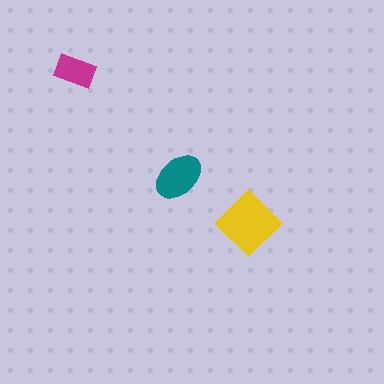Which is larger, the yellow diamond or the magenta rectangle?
The yellow diamond.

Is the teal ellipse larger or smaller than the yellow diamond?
Smaller.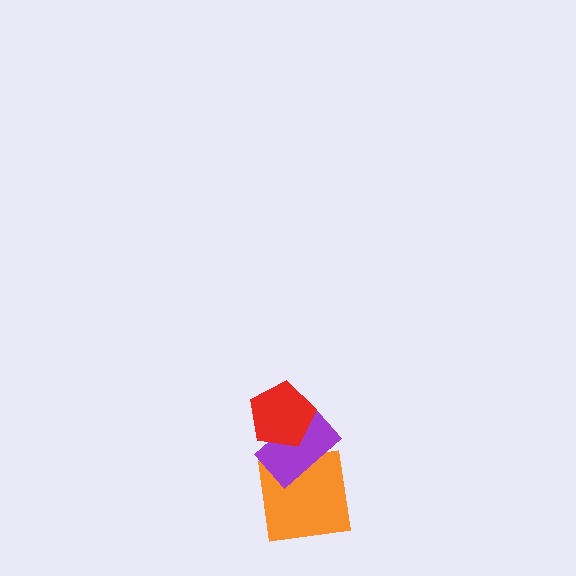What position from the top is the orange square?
The orange square is 3rd from the top.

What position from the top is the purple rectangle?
The purple rectangle is 2nd from the top.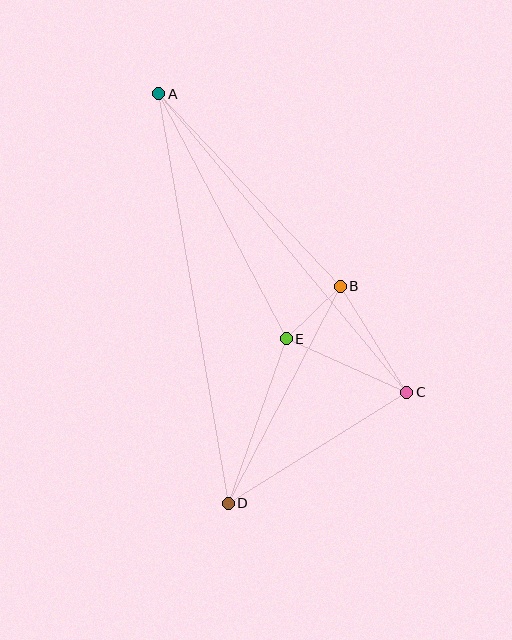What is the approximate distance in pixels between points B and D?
The distance between B and D is approximately 244 pixels.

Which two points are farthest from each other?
Points A and D are farthest from each other.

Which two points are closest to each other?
Points B and E are closest to each other.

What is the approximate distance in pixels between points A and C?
The distance between A and C is approximately 388 pixels.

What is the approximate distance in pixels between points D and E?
The distance between D and E is approximately 174 pixels.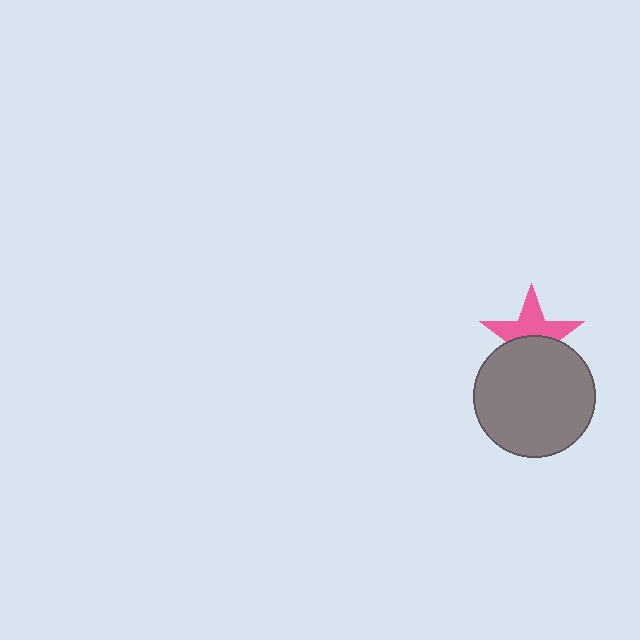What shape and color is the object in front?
The object in front is a gray circle.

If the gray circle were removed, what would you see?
You would see the complete pink star.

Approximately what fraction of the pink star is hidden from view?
Roughly 48% of the pink star is hidden behind the gray circle.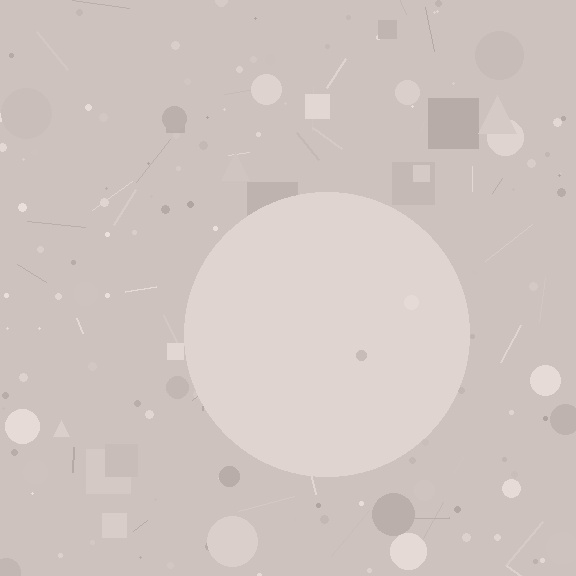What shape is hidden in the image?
A circle is hidden in the image.